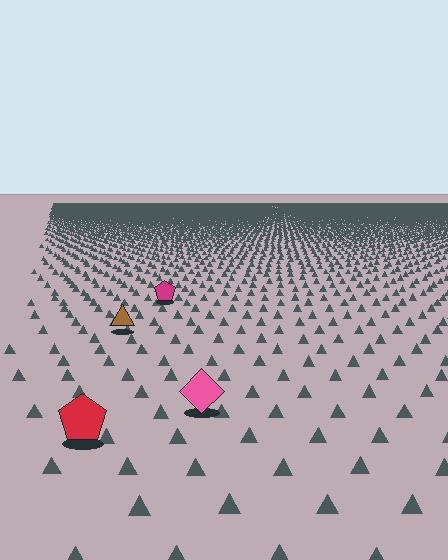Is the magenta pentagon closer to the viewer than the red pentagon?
No. The red pentagon is closer — you can tell from the texture gradient: the ground texture is coarser near it.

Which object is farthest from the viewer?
The magenta pentagon is farthest from the viewer. It appears smaller and the ground texture around it is denser.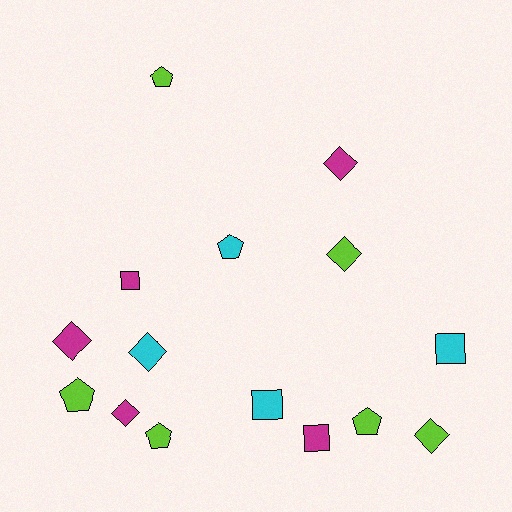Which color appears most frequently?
Lime, with 6 objects.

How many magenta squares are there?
There are 2 magenta squares.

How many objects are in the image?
There are 15 objects.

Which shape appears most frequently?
Diamond, with 6 objects.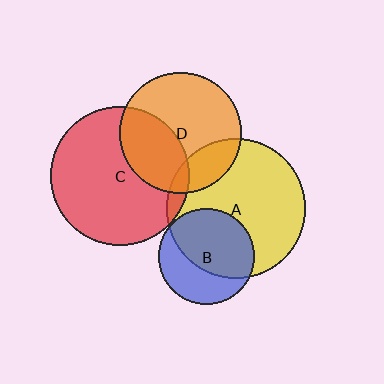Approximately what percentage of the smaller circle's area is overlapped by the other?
Approximately 60%.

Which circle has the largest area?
Circle A (yellow).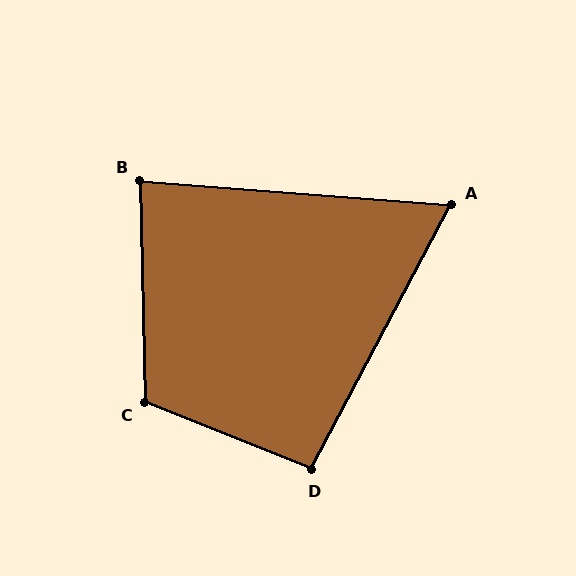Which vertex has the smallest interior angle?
A, at approximately 67 degrees.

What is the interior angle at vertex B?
Approximately 84 degrees (acute).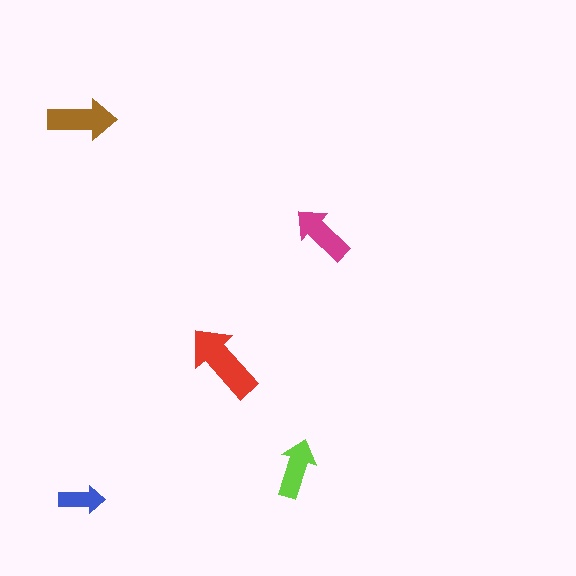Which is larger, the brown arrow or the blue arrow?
The brown one.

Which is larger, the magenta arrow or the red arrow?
The red one.